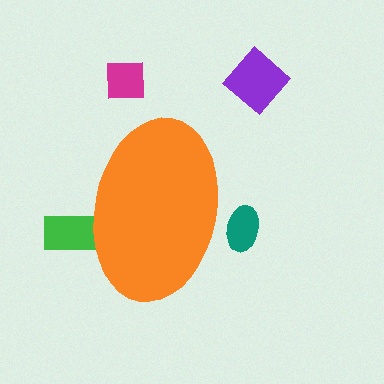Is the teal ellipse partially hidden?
Yes, the teal ellipse is partially hidden behind the orange ellipse.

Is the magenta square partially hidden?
No, the magenta square is fully visible.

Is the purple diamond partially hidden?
No, the purple diamond is fully visible.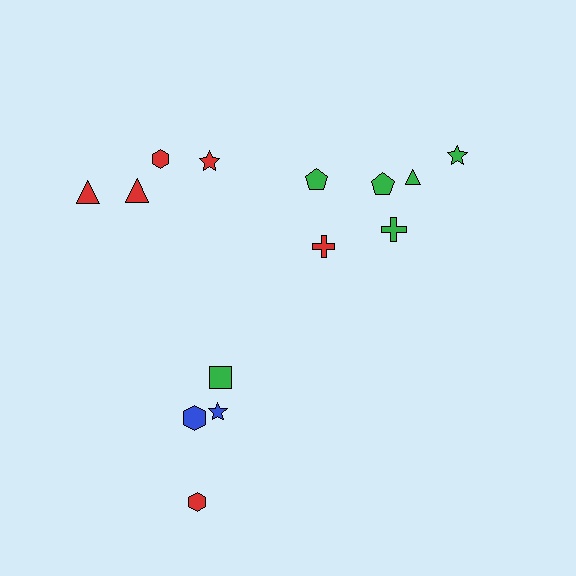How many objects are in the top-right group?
There are 6 objects.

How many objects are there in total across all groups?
There are 14 objects.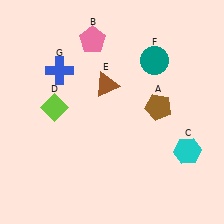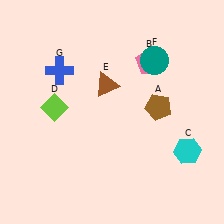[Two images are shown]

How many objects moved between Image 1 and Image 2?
1 object moved between the two images.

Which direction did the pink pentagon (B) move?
The pink pentagon (B) moved right.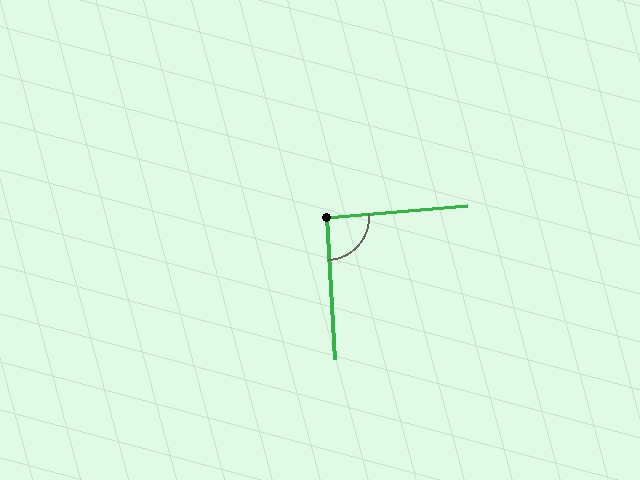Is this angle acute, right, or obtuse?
It is approximately a right angle.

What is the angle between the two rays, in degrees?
Approximately 91 degrees.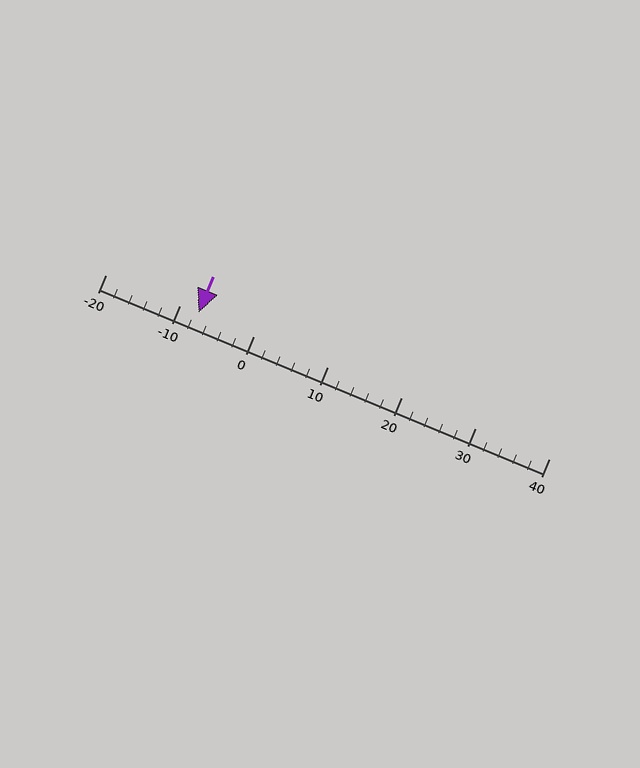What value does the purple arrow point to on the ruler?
The purple arrow points to approximately -8.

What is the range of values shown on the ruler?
The ruler shows values from -20 to 40.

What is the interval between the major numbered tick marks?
The major tick marks are spaced 10 units apart.